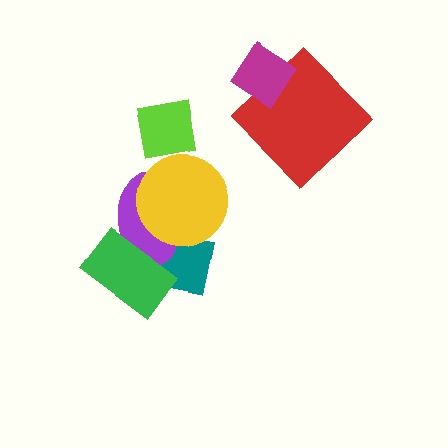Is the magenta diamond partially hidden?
No, no other shape covers it.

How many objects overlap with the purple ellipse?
3 objects overlap with the purple ellipse.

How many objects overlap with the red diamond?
1 object overlaps with the red diamond.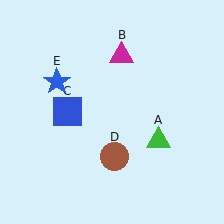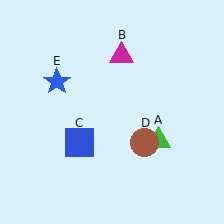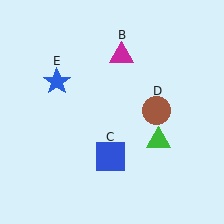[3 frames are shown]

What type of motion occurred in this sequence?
The blue square (object C), brown circle (object D) rotated counterclockwise around the center of the scene.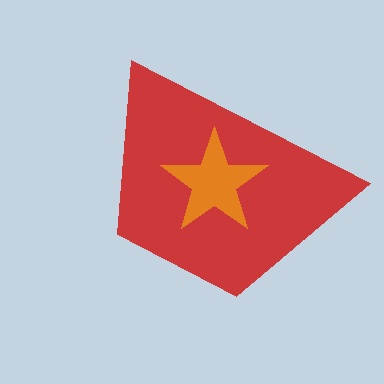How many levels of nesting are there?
2.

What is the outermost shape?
The red trapezoid.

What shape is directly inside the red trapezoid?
The orange star.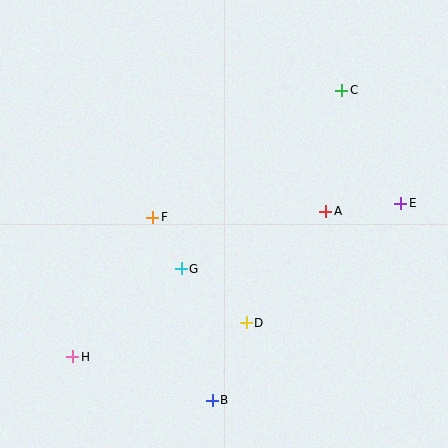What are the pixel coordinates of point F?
Point F is at (153, 217).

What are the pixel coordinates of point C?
Point C is at (342, 90).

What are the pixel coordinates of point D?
Point D is at (246, 323).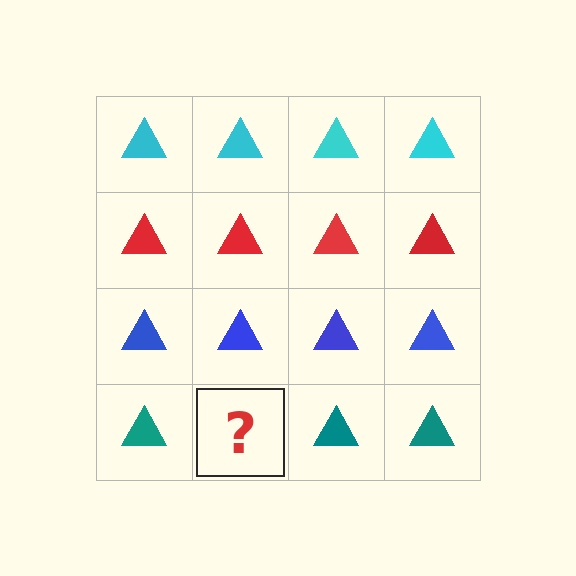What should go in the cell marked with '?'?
The missing cell should contain a teal triangle.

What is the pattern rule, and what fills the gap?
The rule is that each row has a consistent color. The gap should be filled with a teal triangle.